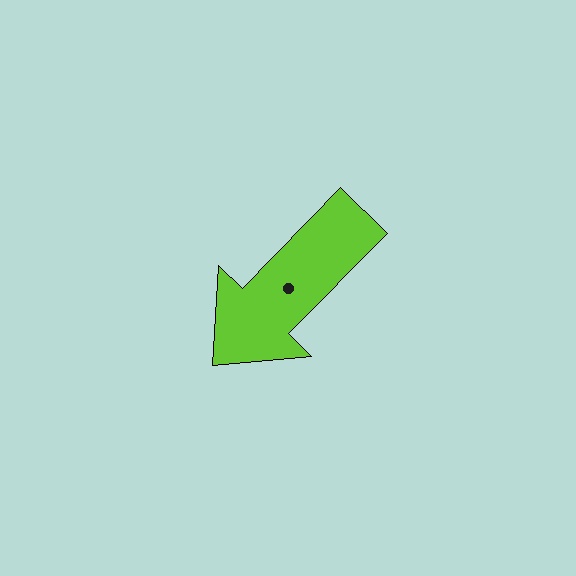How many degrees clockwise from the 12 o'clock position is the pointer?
Approximately 224 degrees.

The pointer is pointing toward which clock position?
Roughly 7 o'clock.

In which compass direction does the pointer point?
Southwest.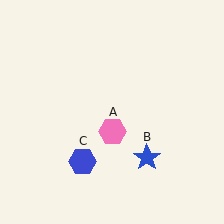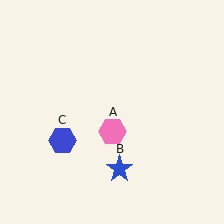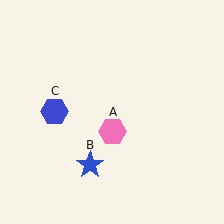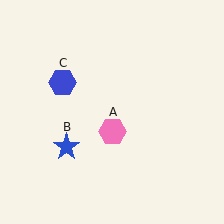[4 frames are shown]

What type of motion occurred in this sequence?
The blue star (object B), blue hexagon (object C) rotated clockwise around the center of the scene.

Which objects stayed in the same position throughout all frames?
Pink hexagon (object A) remained stationary.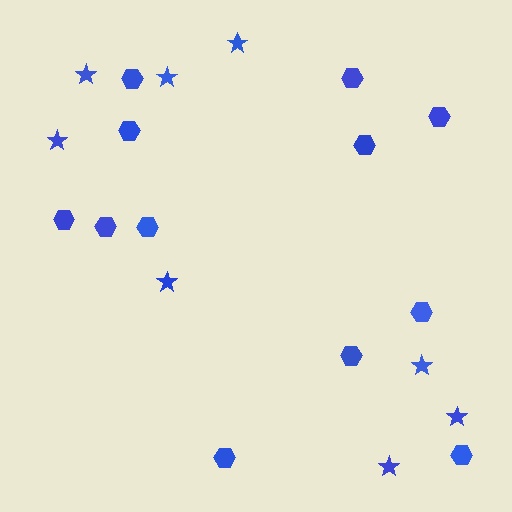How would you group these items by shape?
There are 2 groups: one group of hexagons (12) and one group of stars (8).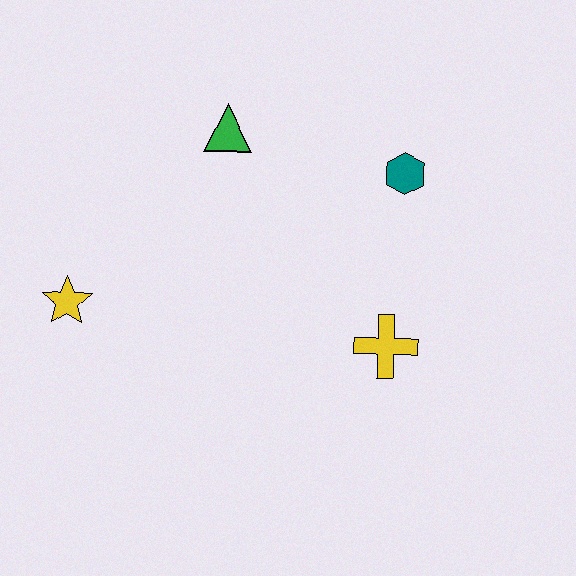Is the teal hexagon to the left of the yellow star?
No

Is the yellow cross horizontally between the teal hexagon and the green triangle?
Yes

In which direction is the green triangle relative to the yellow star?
The green triangle is above the yellow star.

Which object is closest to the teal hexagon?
The yellow cross is closest to the teal hexagon.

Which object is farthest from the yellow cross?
The yellow star is farthest from the yellow cross.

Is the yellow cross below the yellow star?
Yes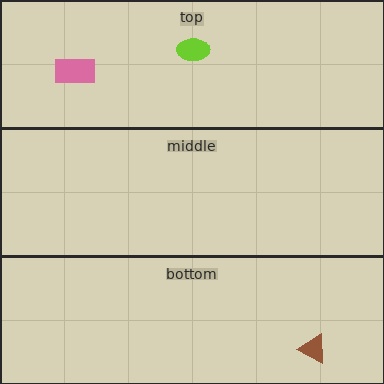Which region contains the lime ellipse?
The top region.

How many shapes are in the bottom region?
1.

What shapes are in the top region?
The lime ellipse, the pink rectangle.